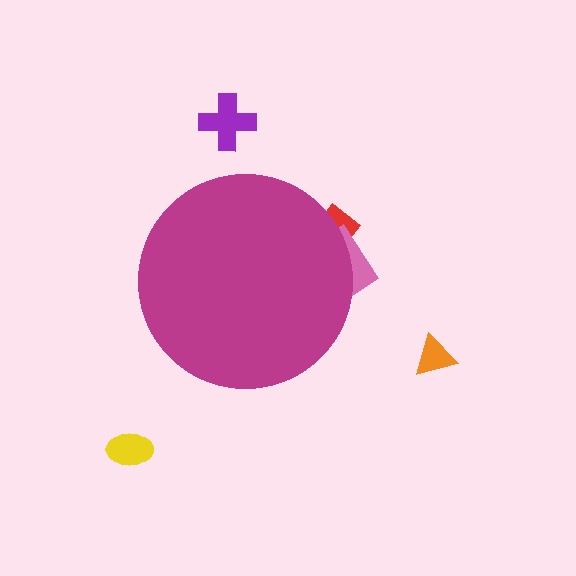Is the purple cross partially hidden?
No, the purple cross is fully visible.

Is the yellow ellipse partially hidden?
No, the yellow ellipse is fully visible.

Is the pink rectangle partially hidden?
Yes, the pink rectangle is partially hidden behind the magenta circle.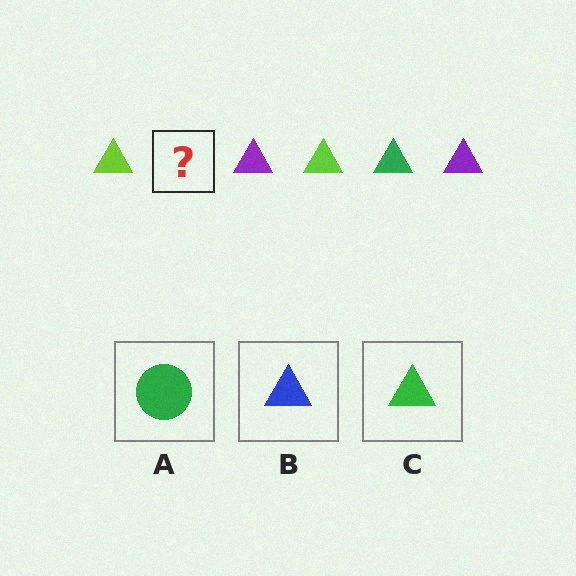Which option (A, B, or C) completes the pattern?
C.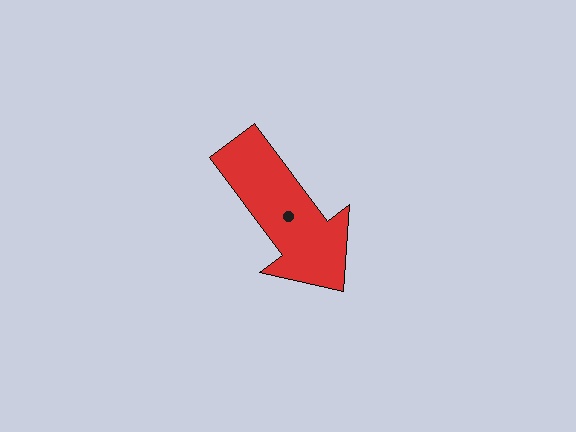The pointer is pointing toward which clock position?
Roughly 5 o'clock.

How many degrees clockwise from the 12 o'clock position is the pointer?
Approximately 143 degrees.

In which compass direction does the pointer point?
Southeast.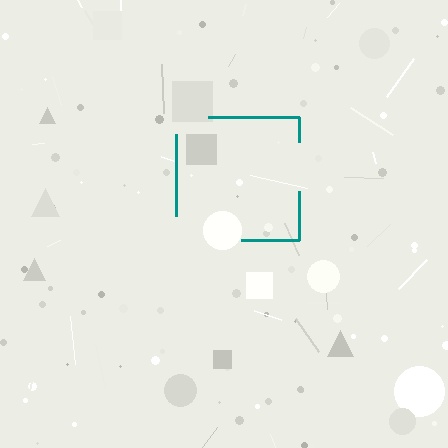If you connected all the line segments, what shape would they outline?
They would outline a square.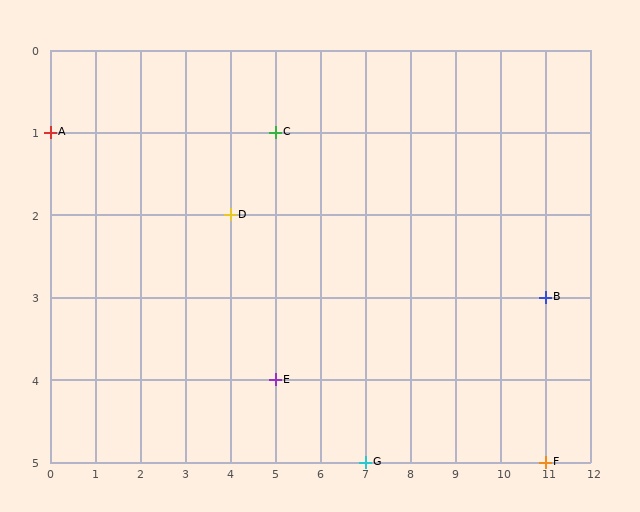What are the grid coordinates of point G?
Point G is at grid coordinates (7, 5).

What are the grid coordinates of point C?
Point C is at grid coordinates (5, 1).